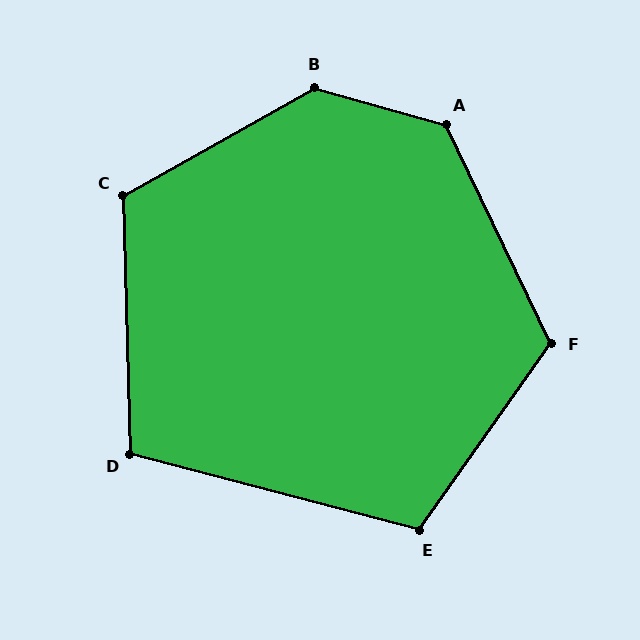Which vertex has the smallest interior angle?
D, at approximately 106 degrees.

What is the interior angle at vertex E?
Approximately 111 degrees (obtuse).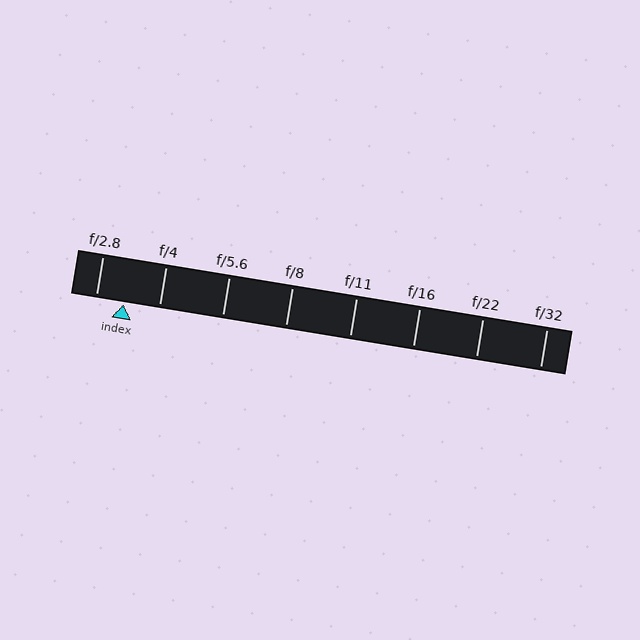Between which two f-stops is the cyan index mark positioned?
The index mark is between f/2.8 and f/4.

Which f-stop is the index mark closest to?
The index mark is closest to f/2.8.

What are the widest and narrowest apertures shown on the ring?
The widest aperture shown is f/2.8 and the narrowest is f/32.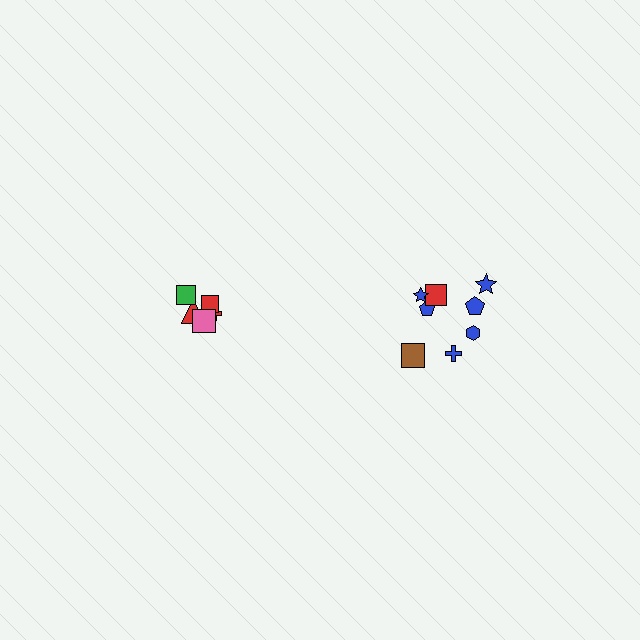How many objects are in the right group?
There are 8 objects.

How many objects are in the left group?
There are 5 objects.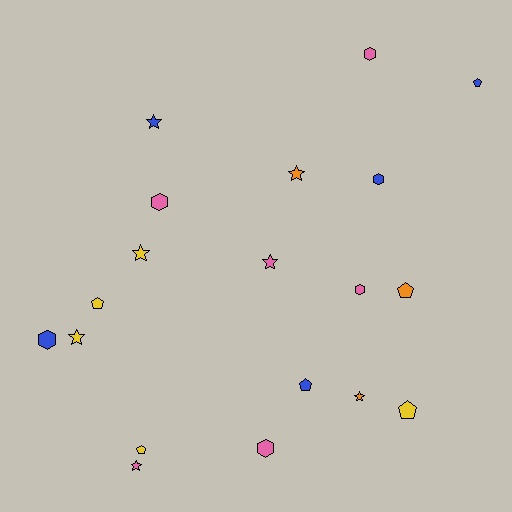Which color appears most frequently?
Pink, with 6 objects.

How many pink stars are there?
There are 2 pink stars.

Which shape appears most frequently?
Star, with 7 objects.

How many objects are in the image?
There are 19 objects.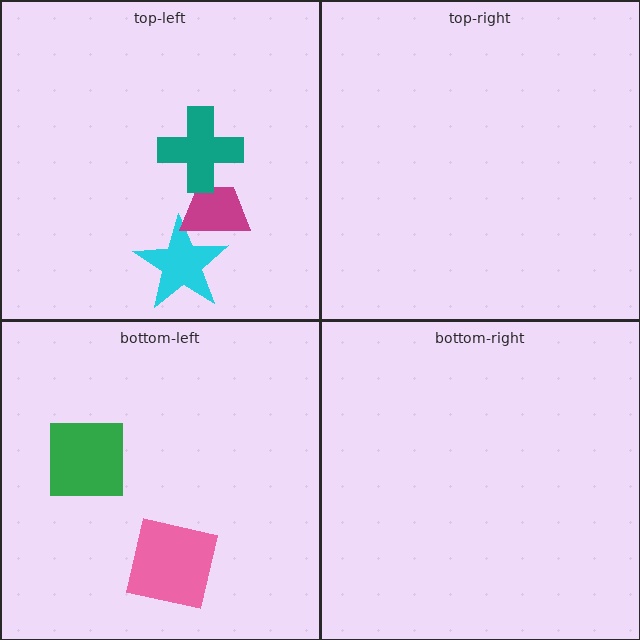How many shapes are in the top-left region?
3.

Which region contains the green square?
The bottom-left region.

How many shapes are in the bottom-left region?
2.